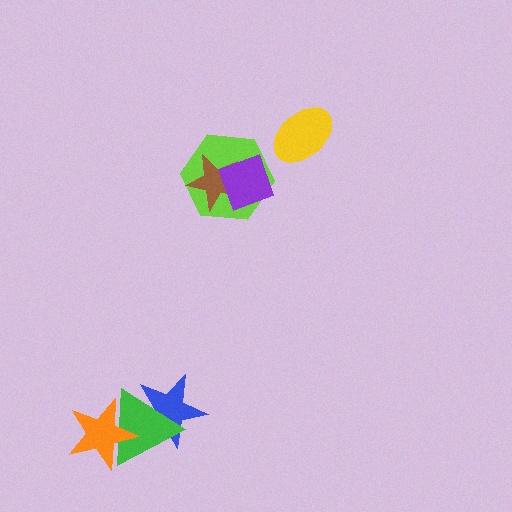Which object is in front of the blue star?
The green triangle is in front of the blue star.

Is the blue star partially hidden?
Yes, it is partially covered by another shape.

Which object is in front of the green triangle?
The orange star is in front of the green triangle.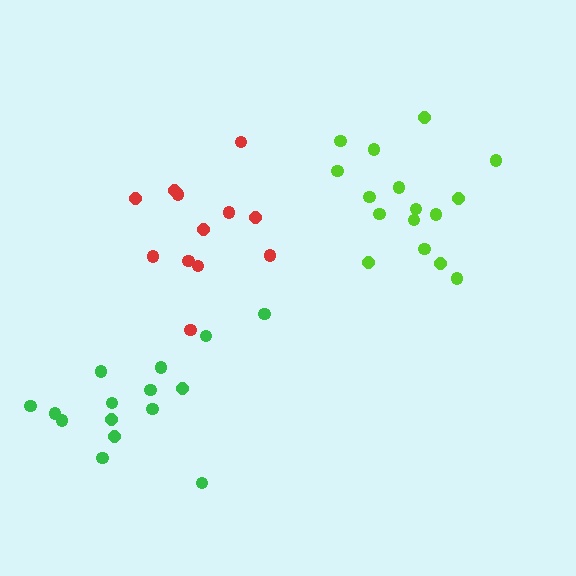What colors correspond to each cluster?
The clusters are colored: red, lime, green.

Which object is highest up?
The lime cluster is topmost.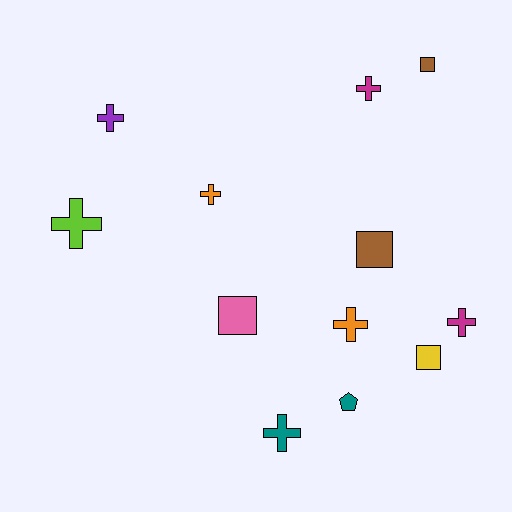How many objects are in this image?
There are 12 objects.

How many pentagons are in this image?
There is 1 pentagon.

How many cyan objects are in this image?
There are no cyan objects.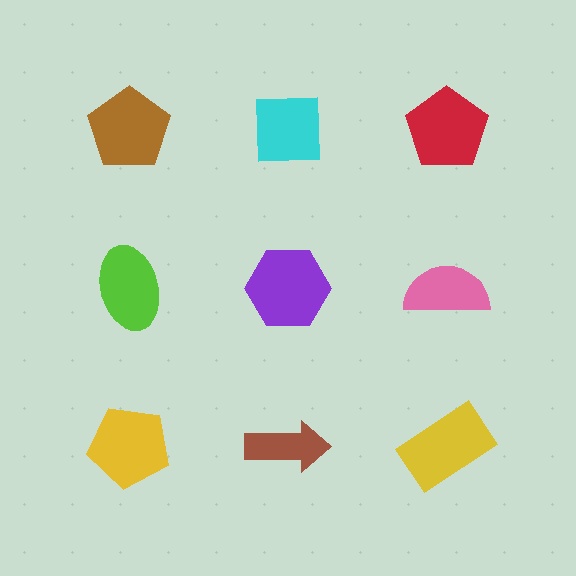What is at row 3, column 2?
A brown arrow.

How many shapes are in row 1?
3 shapes.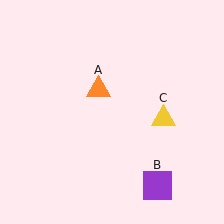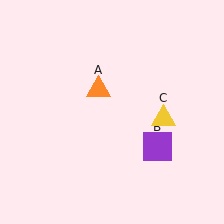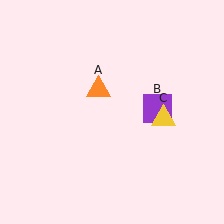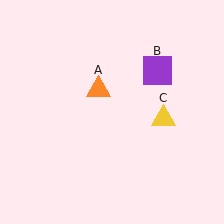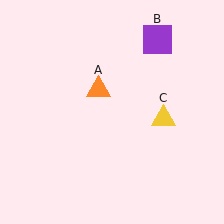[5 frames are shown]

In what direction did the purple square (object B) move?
The purple square (object B) moved up.